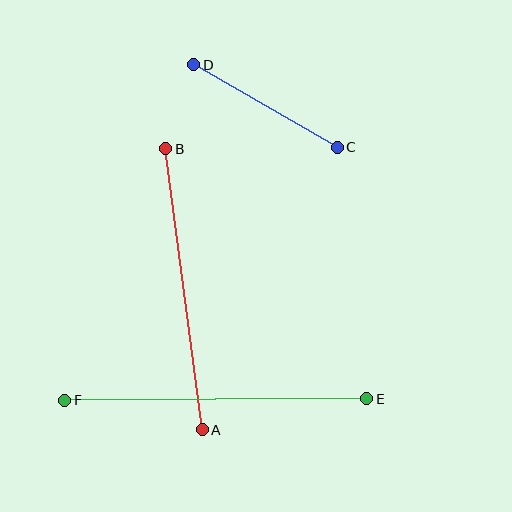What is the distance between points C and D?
The distance is approximately 166 pixels.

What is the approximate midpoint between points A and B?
The midpoint is at approximately (184, 289) pixels.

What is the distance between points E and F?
The distance is approximately 302 pixels.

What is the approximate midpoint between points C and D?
The midpoint is at approximately (265, 106) pixels.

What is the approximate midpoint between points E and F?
The midpoint is at approximately (216, 400) pixels.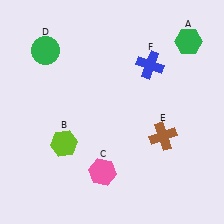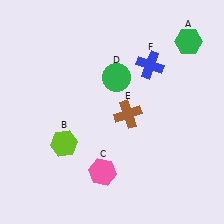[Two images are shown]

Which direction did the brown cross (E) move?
The brown cross (E) moved left.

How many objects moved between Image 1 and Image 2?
2 objects moved between the two images.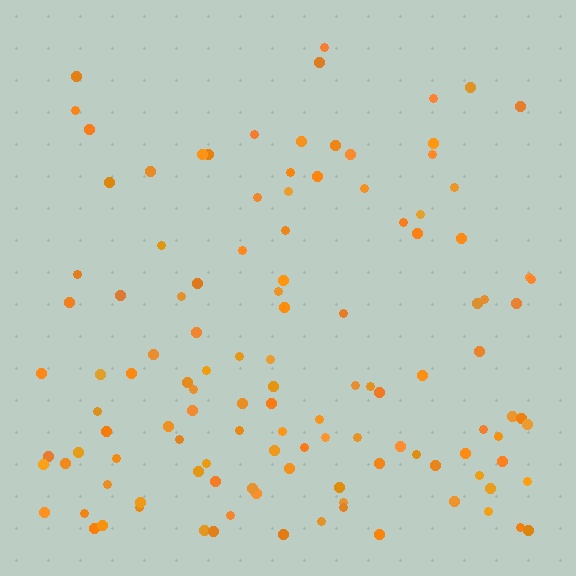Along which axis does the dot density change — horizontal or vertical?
Vertical.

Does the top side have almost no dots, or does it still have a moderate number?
Still a moderate number, just noticeably fewer than the bottom.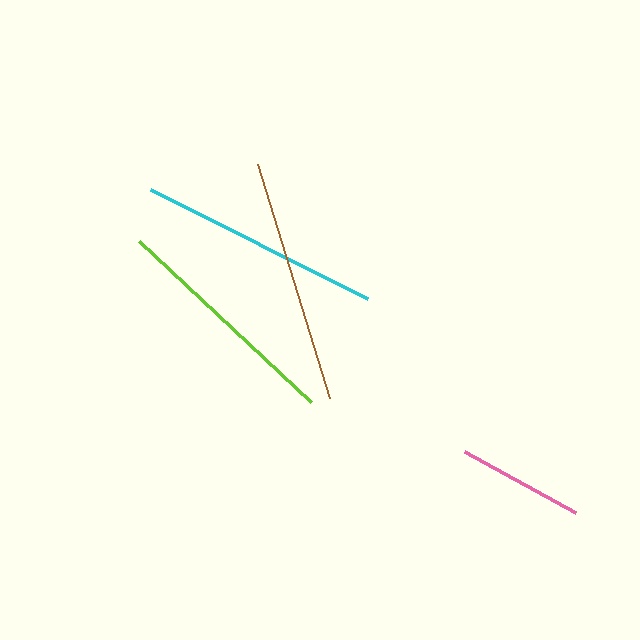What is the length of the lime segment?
The lime segment is approximately 235 pixels long.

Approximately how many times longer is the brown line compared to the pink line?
The brown line is approximately 1.9 times the length of the pink line.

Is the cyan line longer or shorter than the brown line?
The brown line is longer than the cyan line.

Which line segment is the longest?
The brown line is the longest at approximately 245 pixels.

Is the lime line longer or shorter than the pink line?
The lime line is longer than the pink line.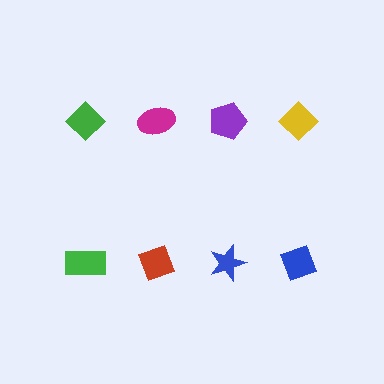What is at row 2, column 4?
A blue diamond.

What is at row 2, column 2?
A red diamond.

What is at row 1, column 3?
A purple pentagon.